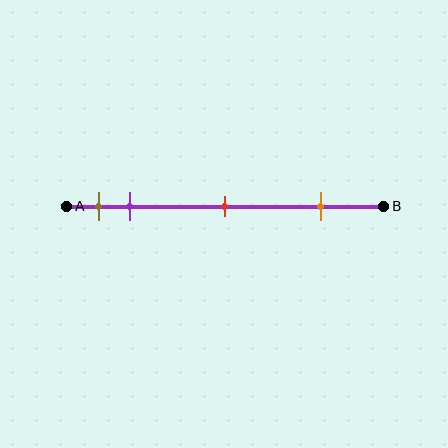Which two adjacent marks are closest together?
The brown and purple marks are the closest adjacent pair.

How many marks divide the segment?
There are 4 marks dividing the segment.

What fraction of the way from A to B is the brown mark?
The brown mark is approximately 10% (0.1) of the way from A to B.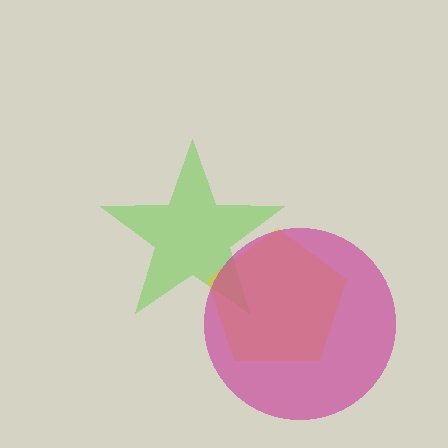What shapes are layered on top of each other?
The layered shapes are: a lime star, a yellow pentagon, a magenta circle.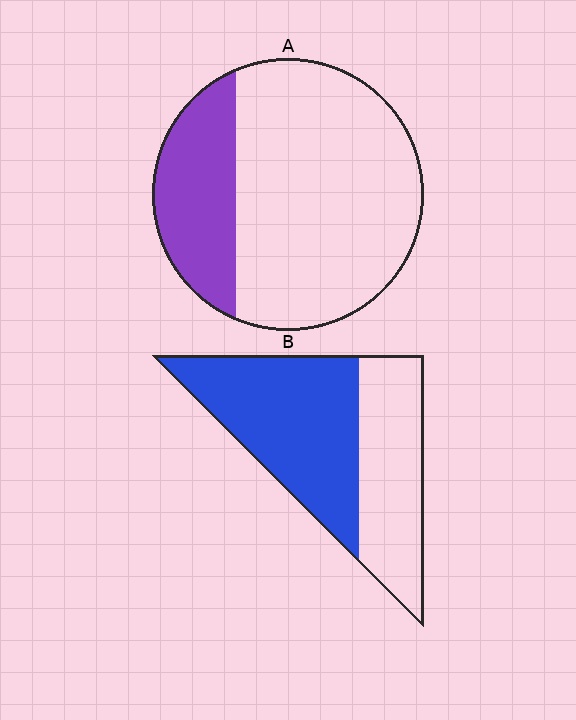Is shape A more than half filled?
No.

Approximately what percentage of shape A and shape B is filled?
A is approximately 25% and B is approximately 60%.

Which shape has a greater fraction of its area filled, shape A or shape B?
Shape B.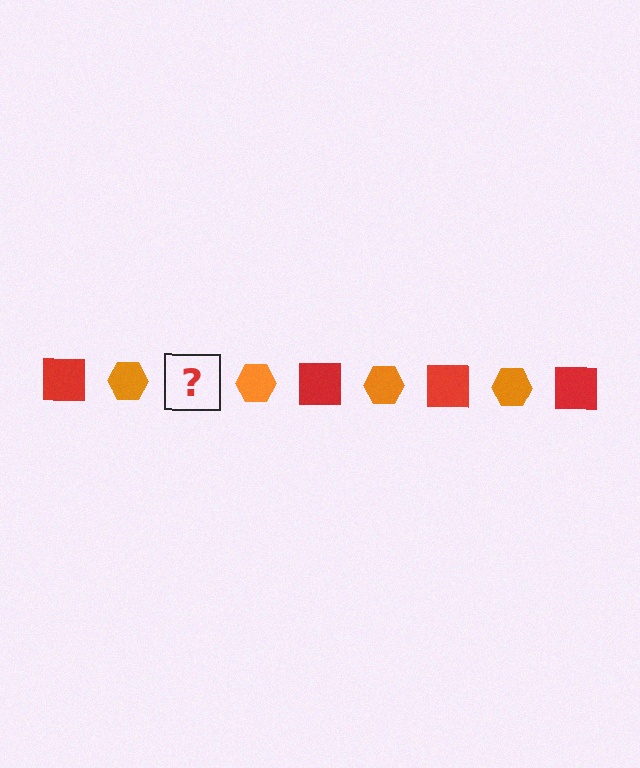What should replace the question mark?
The question mark should be replaced with a red square.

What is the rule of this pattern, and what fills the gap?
The rule is that the pattern alternates between red square and orange hexagon. The gap should be filled with a red square.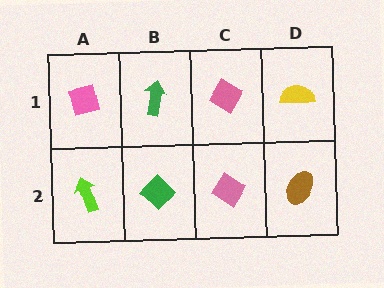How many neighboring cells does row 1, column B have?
3.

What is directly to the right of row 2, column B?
A pink diamond.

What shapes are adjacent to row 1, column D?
A brown ellipse (row 2, column D), a pink diamond (row 1, column C).